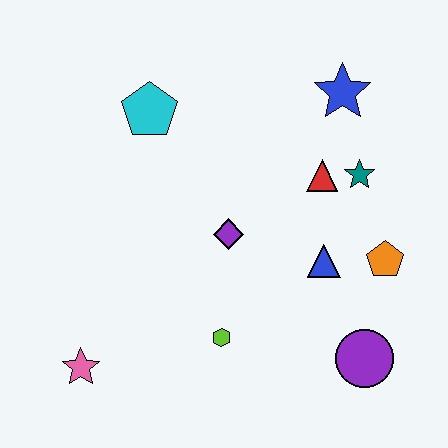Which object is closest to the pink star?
The lime hexagon is closest to the pink star.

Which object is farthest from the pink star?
The blue star is farthest from the pink star.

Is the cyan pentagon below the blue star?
Yes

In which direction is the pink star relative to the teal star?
The pink star is to the left of the teal star.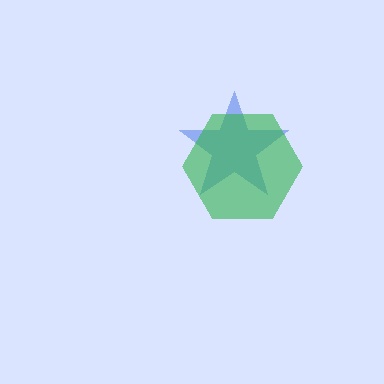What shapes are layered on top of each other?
The layered shapes are: a blue star, a green hexagon.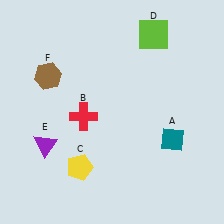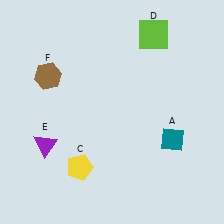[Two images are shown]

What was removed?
The red cross (B) was removed in Image 2.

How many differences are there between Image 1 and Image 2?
There is 1 difference between the two images.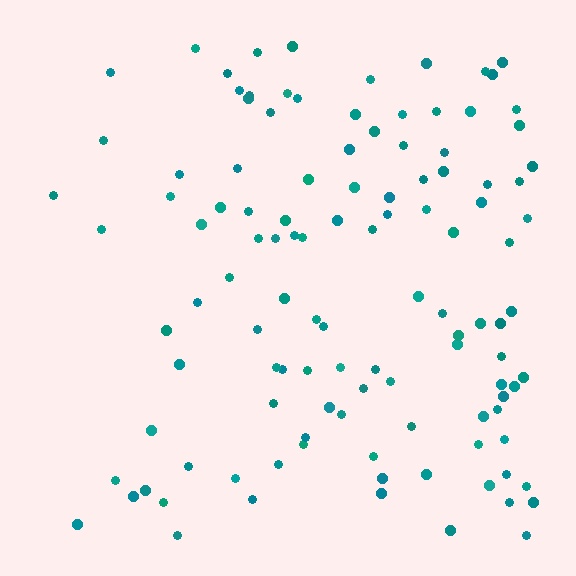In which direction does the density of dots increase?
From left to right, with the right side densest.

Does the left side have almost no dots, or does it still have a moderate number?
Still a moderate number, just noticeably fewer than the right.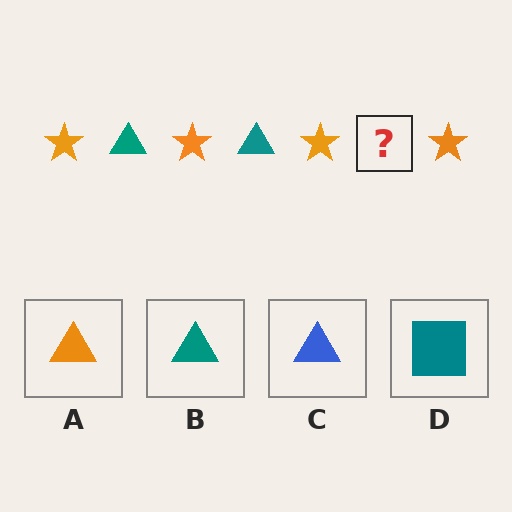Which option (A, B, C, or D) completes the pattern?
B.